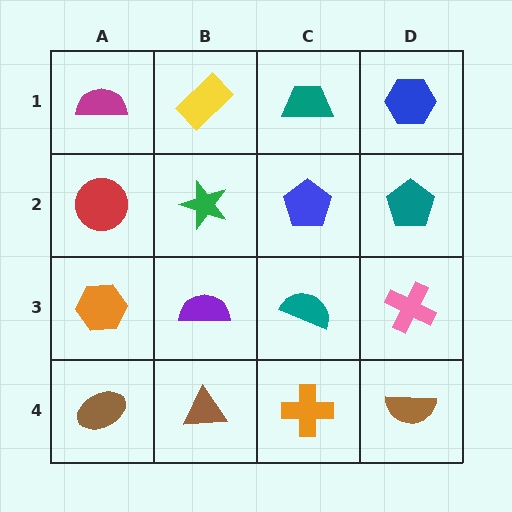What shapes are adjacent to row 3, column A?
A red circle (row 2, column A), a brown ellipse (row 4, column A), a purple semicircle (row 3, column B).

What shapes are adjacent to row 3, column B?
A green star (row 2, column B), a brown triangle (row 4, column B), an orange hexagon (row 3, column A), a teal semicircle (row 3, column C).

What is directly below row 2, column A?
An orange hexagon.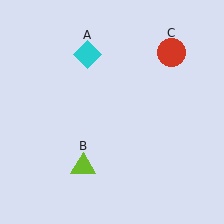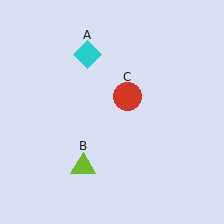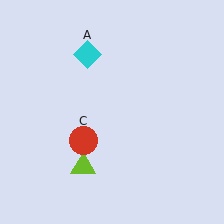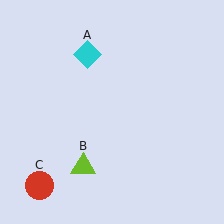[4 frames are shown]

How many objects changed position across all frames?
1 object changed position: red circle (object C).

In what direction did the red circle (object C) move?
The red circle (object C) moved down and to the left.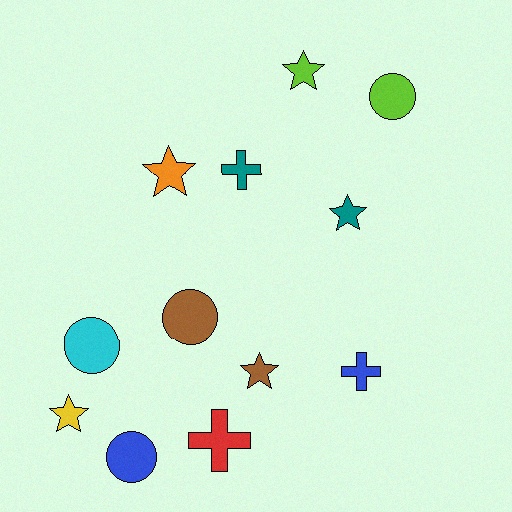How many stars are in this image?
There are 5 stars.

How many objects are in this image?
There are 12 objects.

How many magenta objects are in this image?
There are no magenta objects.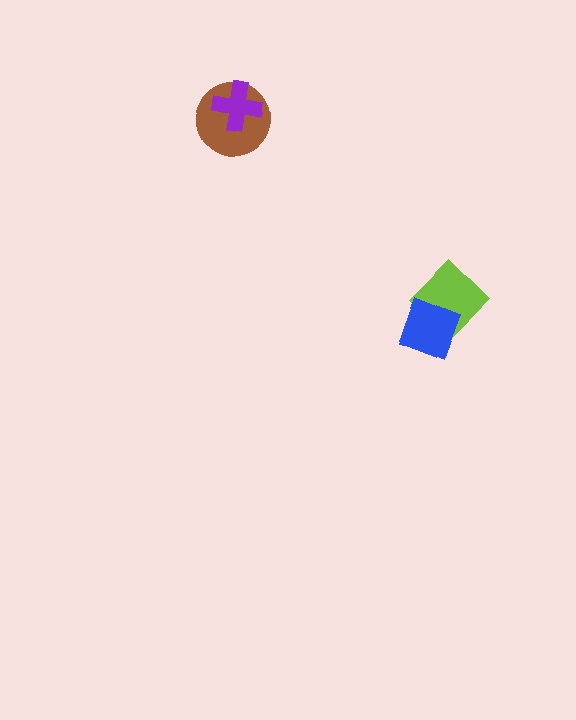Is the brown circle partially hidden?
Yes, it is partially covered by another shape.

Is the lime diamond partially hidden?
Yes, it is partially covered by another shape.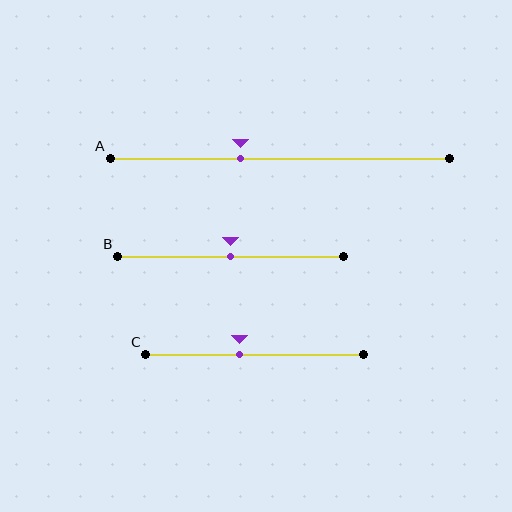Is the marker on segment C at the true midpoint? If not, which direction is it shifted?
No, the marker on segment C is shifted to the left by about 7% of the segment length.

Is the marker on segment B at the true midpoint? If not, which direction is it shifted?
Yes, the marker on segment B is at the true midpoint.